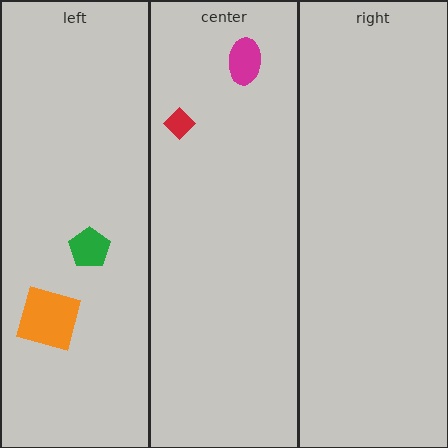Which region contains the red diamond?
The center region.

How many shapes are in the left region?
2.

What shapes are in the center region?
The red diamond, the magenta ellipse.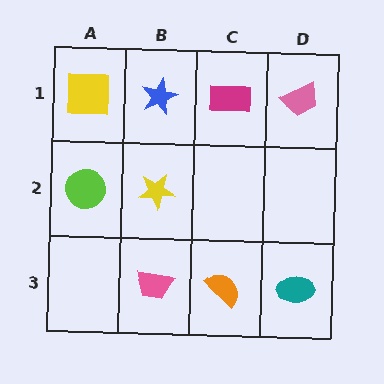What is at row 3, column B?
A pink trapezoid.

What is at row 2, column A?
A lime circle.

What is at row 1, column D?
A pink trapezoid.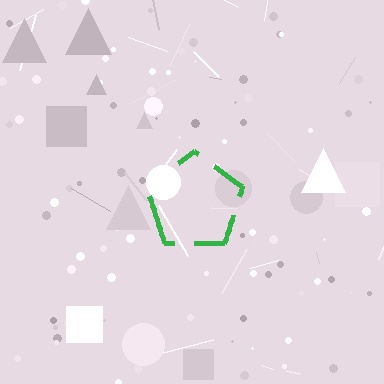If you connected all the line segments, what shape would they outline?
They would outline a pentagon.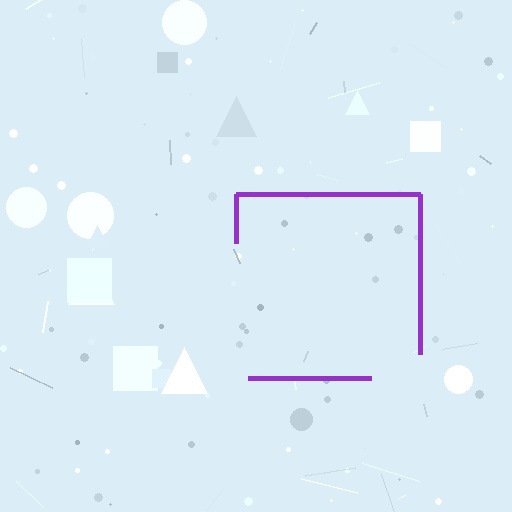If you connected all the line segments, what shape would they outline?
They would outline a square.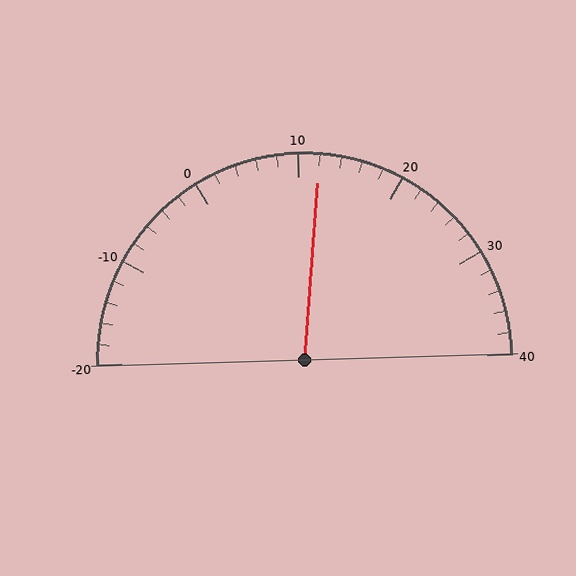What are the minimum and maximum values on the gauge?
The gauge ranges from -20 to 40.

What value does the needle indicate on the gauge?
The needle indicates approximately 12.